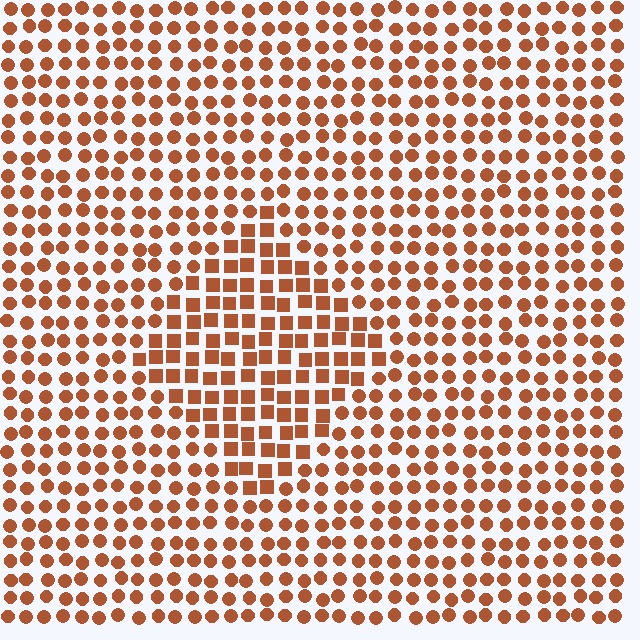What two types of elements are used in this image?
The image uses squares inside the diamond region and circles outside it.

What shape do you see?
I see a diamond.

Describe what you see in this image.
The image is filled with small brown elements arranged in a uniform grid. A diamond-shaped region contains squares, while the surrounding area contains circles. The boundary is defined purely by the change in element shape.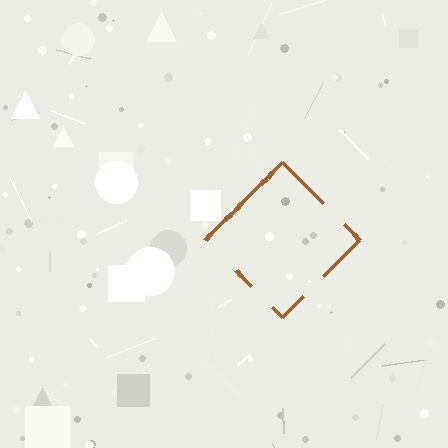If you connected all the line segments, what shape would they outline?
They would outline a diamond.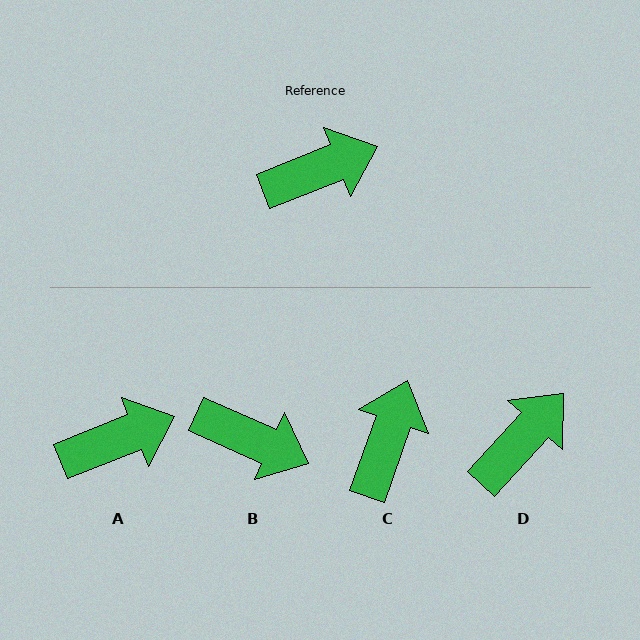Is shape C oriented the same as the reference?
No, it is off by about 49 degrees.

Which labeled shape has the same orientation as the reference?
A.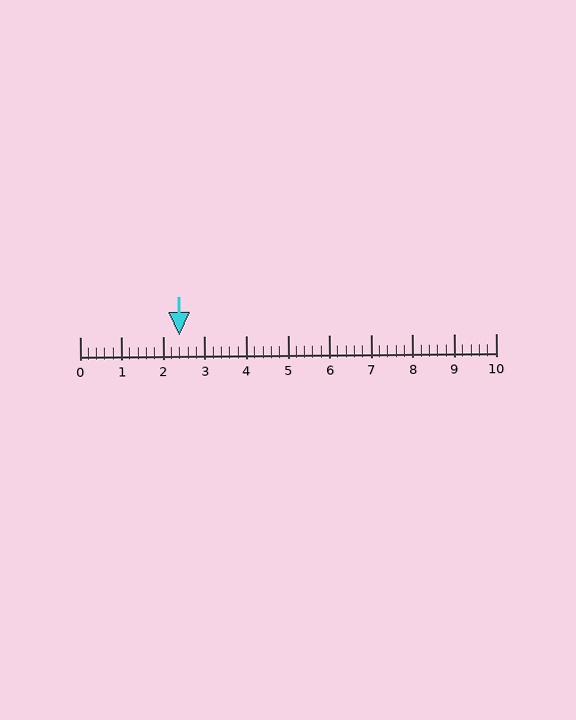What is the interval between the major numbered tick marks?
The major tick marks are spaced 1 units apart.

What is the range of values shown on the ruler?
The ruler shows values from 0 to 10.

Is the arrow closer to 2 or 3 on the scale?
The arrow is closer to 2.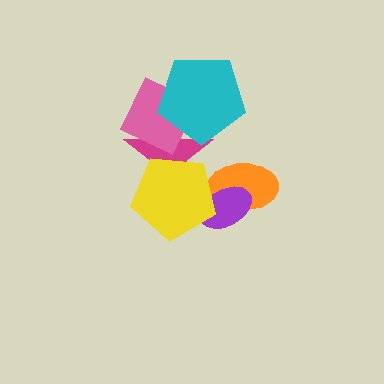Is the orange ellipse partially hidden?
Yes, it is partially covered by another shape.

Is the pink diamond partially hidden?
Yes, it is partially covered by another shape.